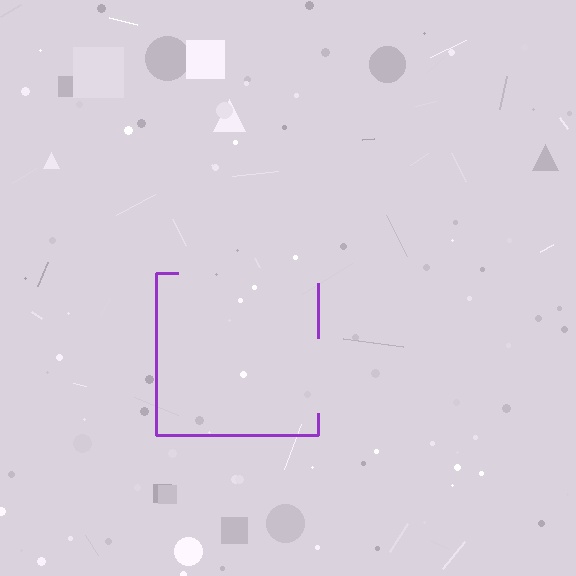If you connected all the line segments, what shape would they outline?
They would outline a square.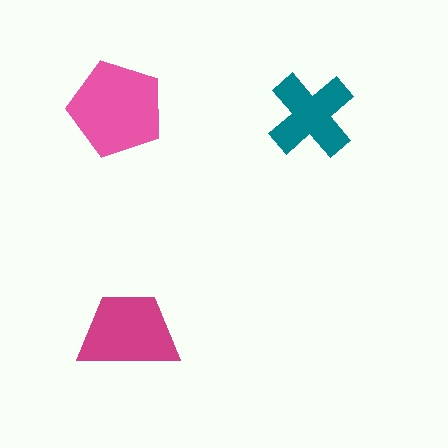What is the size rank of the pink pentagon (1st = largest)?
1st.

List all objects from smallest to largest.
The teal cross, the magenta trapezoid, the pink pentagon.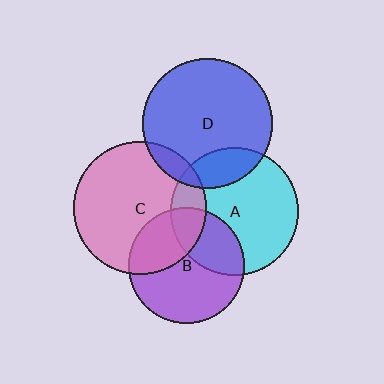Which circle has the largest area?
Circle C (pink).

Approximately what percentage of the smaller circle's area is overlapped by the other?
Approximately 20%.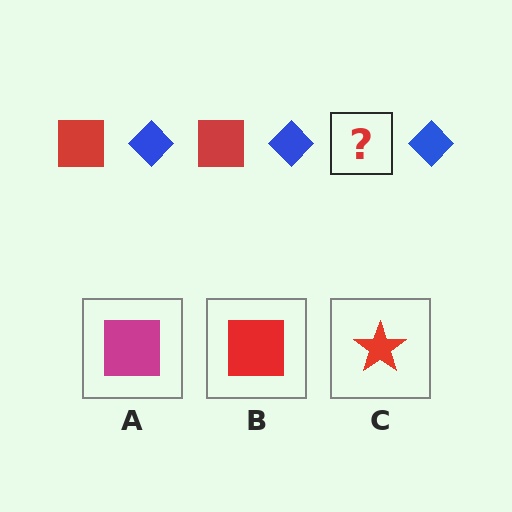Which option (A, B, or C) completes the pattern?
B.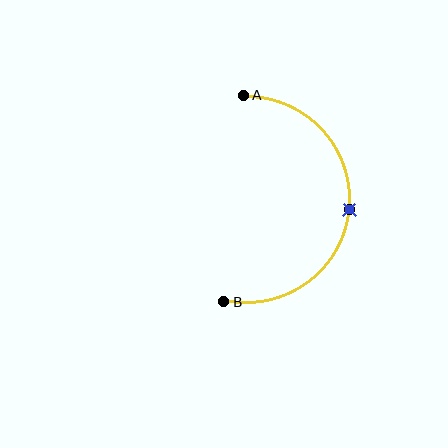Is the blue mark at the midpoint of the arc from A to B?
Yes. The blue mark lies on the arc at equal arc-length from both A and B — it is the arc midpoint.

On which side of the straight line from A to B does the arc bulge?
The arc bulges to the right of the straight line connecting A and B.